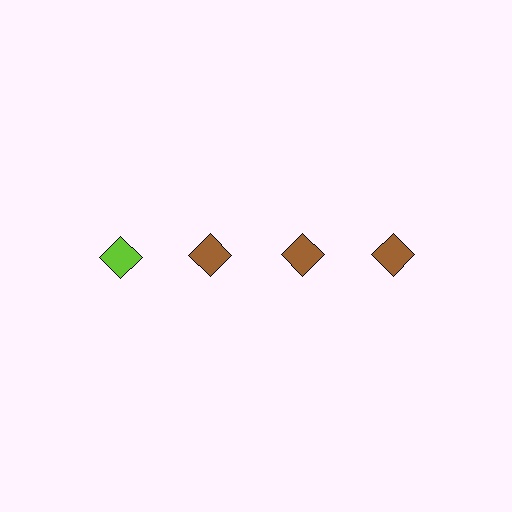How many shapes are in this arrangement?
There are 4 shapes arranged in a grid pattern.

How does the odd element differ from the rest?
It has a different color: lime instead of brown.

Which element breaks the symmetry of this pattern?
The lime diamond in the top row, leftmost column breaks the symmetry. All other shapes are brown diamonds.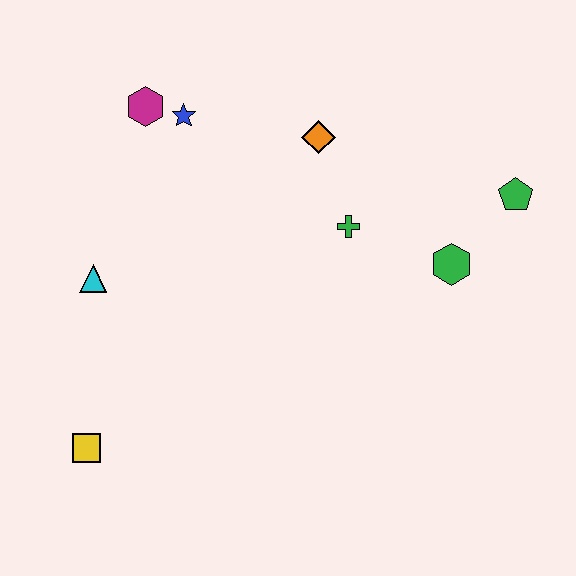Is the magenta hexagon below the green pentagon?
No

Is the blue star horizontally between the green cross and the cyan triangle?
Yes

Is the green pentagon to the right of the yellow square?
Yes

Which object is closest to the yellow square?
The cyan triangle is closest to the yellow square.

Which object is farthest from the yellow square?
The green pentagon is farthest from the yellow square.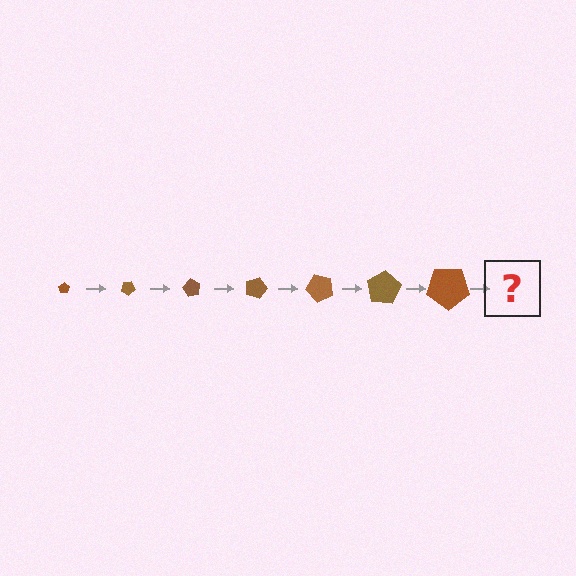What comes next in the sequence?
The next element should be a pentagon, larger than the previous one and rotated 210 degrees from the start.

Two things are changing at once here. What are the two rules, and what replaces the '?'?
The two rules are that the pentagon grows larger each step and it rotates 30 degrees each step. The '?' should be a pentagon, larger than the previous one and rotated 210 degrees from the start.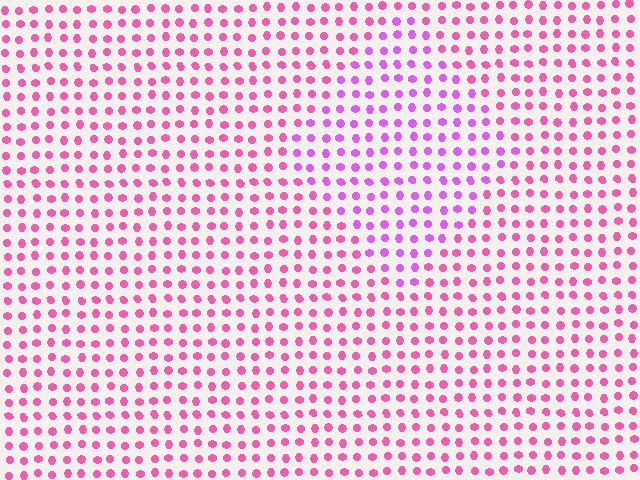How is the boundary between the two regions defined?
The boundary is defined purely by a slight shift in hue (about 34 degrees). Spacing, size, and orientation are identical on both sides.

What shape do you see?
I see a diamond.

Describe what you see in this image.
The image is filled with small pink elements in a uniform arrangement. A diamond-shaped region is visible where the elements are tinted to a slightly different hue, forming a subtle color boundary.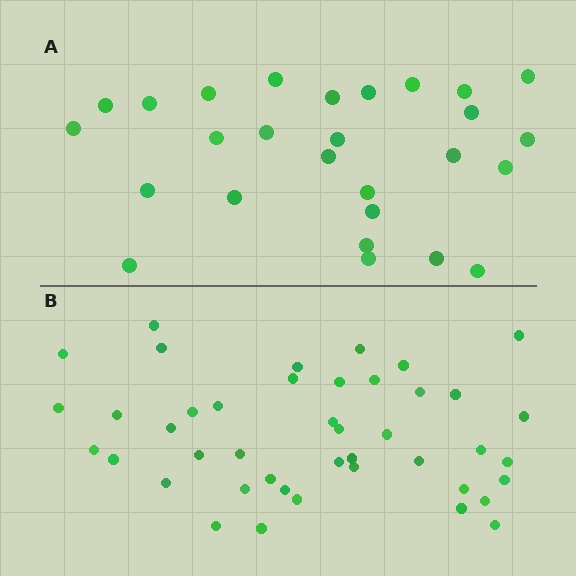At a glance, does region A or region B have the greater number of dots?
Region B (the bottom region) has more dots.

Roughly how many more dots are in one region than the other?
Region B has approximately 15 more dots than region A.